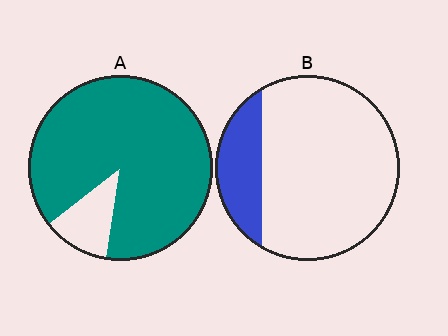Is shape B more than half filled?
No.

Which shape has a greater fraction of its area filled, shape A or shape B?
Shape A.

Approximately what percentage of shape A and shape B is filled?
A is approximately 90% and B is approximately 20%.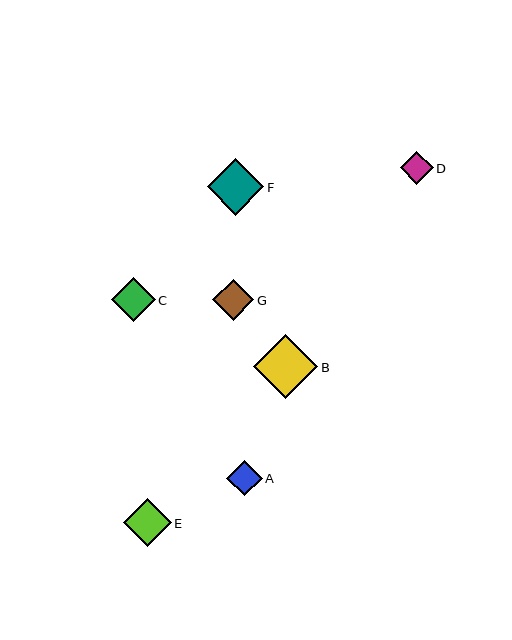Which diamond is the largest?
Diamond B is the largest with a size of approximately 64 pixels.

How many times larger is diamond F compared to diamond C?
Diamond F is approximately 1.3 times the size of diamond C.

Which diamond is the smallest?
Diamond D is the smallest with a size of approximately 33 pixels.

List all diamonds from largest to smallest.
From largest to smallest: B, F, E, C, G, A, D.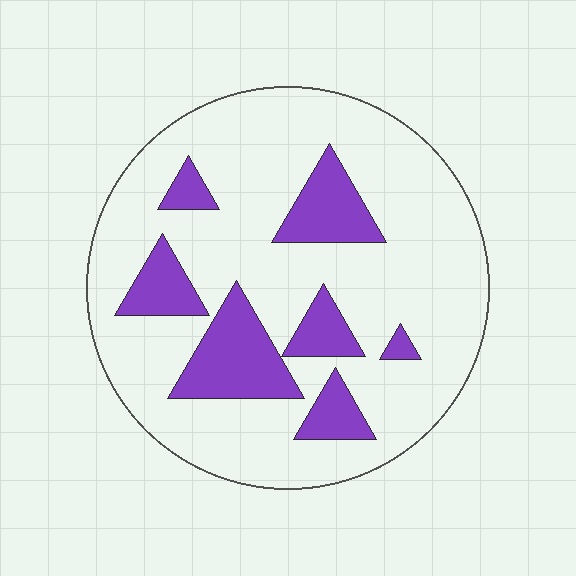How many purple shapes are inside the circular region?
7.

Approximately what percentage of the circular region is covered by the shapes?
Approximately 20%.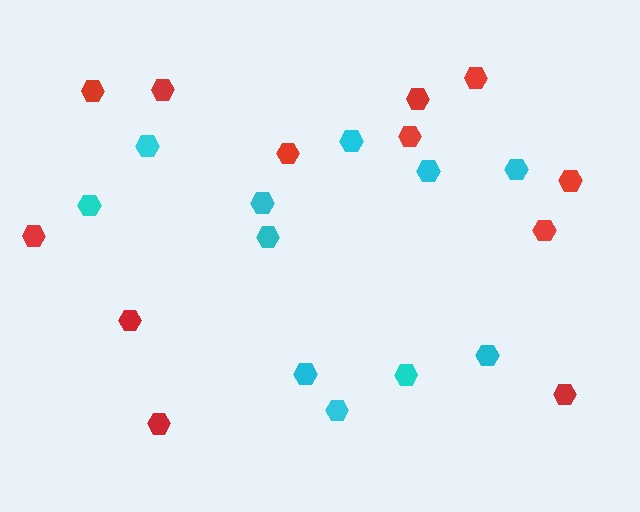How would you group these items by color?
There are 2 groups: one group of red hexagons (12) and one group of cyan hexagons (11).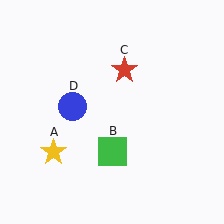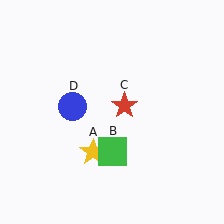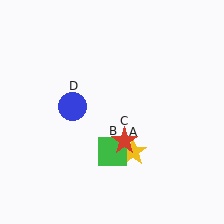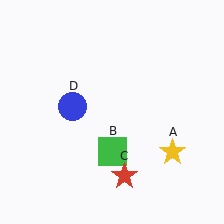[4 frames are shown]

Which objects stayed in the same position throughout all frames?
Green square (object B) and blue circle (object D) remained stationary.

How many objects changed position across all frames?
2 objects changed position: yellow star (object A), red star (object C).